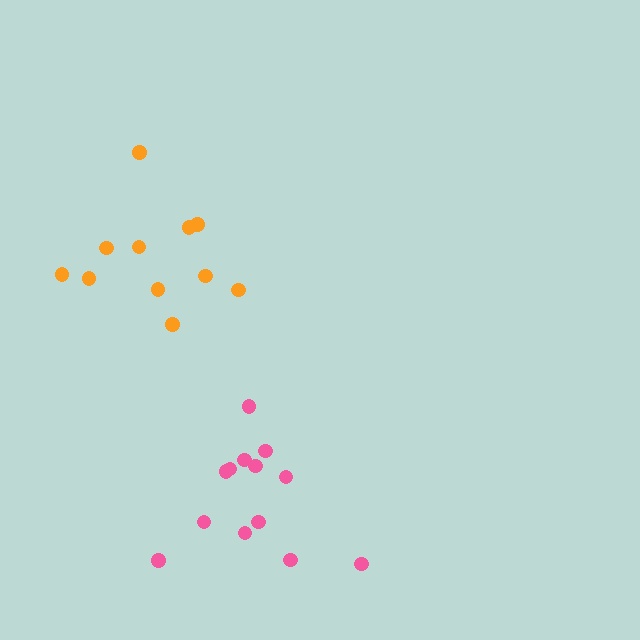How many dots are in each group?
Group 1: 13 dots, Group 2: 11 dots (24 total).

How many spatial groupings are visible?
There are 2 spatial groupings.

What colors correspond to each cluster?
The clusters are colored: pink, orange.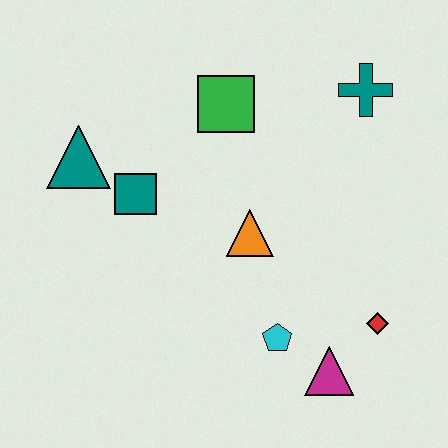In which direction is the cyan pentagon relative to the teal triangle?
The cyan pentagon is to the right of the teal triangle.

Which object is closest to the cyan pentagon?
The magenta triangle is closest to the cyan pentagon.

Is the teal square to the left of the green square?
Yes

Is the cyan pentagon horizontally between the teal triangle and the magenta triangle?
Yes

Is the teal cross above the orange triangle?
Yes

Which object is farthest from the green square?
The magenta triangle is farthest from the green square.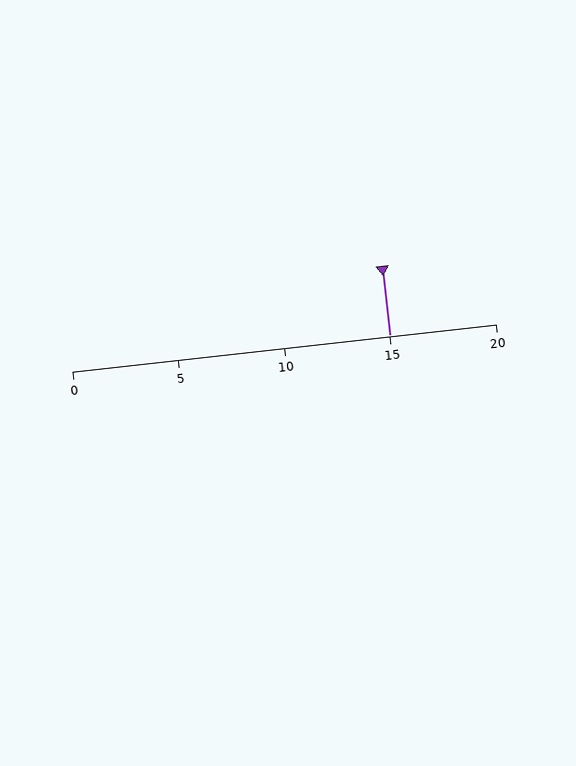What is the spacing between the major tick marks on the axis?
The major ticks are spaced 5 apart.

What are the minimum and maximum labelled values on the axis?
The axis runs from 0 to 20.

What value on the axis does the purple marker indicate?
The marker indicates approximately 15.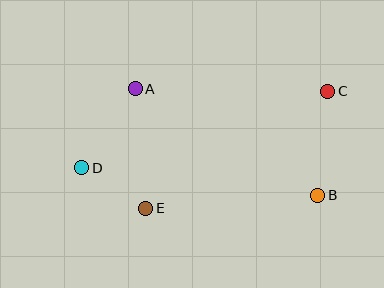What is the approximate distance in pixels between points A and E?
The distance between A and E is approximately 120 pixels.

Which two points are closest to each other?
Points D and E are closest to each other.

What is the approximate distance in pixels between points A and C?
The distance between A and C is approximately 193 pixels.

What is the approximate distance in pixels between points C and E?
The distance between C and E is approximately 216 pixels.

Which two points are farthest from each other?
Points C and D are farthest from each other.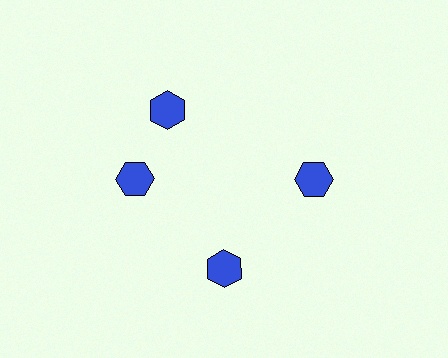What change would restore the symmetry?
The symmetry would be restored by rotating it back into even spacing with its neighbors so that all 4 hexagons sit at equal angles and equal distance from the center.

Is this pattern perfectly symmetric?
No. The 4 blue hexagons are arranged in a ring, but one element near the 12 o'clock position is rotated out of alignment along the ring, breaking the 4-fold rotational symmetry.